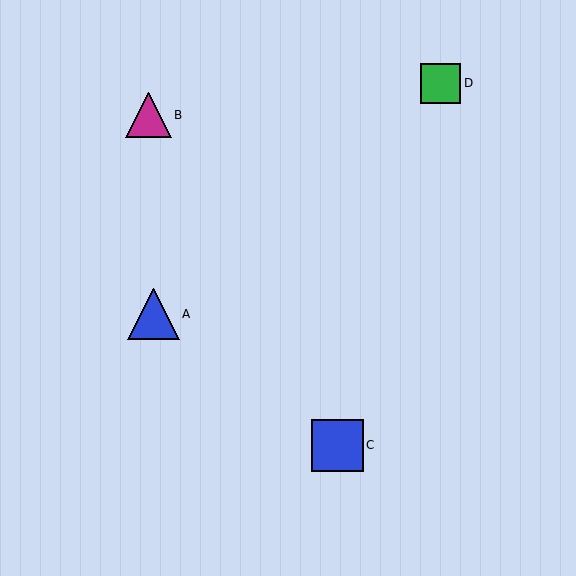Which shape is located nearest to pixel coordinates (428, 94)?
The green square (labeled D) at (441, 83) is nearest to that location.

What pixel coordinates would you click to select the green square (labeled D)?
Click at (441, 83) to select the green square D.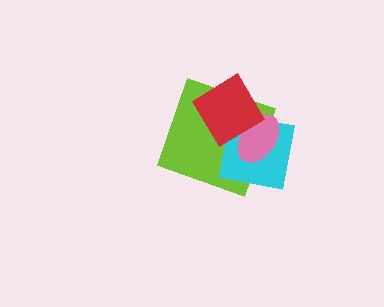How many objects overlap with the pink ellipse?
3 objects overlap with the pink ellipse.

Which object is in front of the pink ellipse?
The red diamond is in front of the pink ellipse.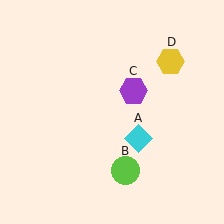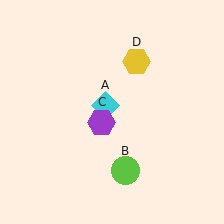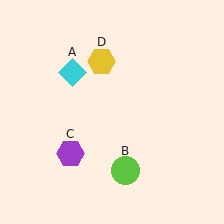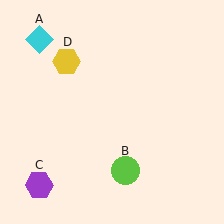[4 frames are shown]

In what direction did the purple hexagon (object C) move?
The purple hexagon (object C) moved down and to the left.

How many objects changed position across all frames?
3 objects changed position: cyan diamond (object A), purple hexagon (object C), yellow hexagon (object D).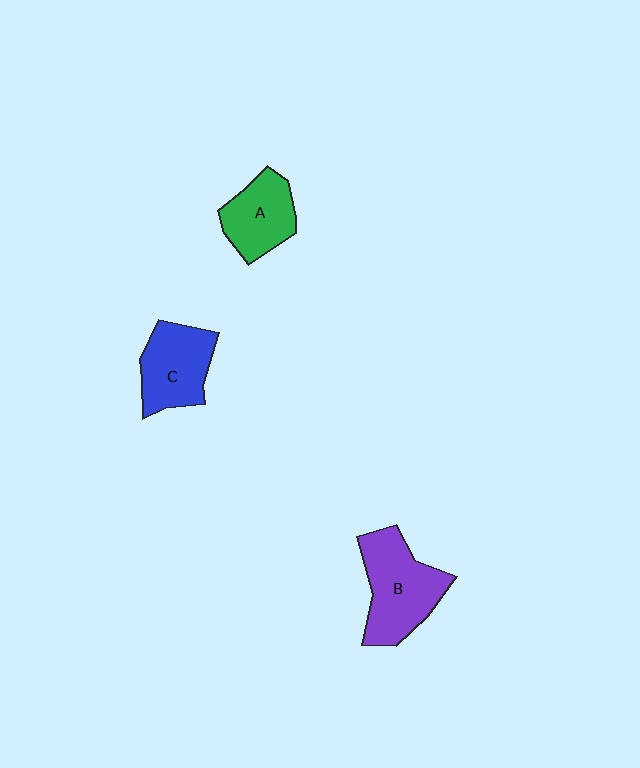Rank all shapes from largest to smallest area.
From largest to smallest: B (purple), C (blue), A (green).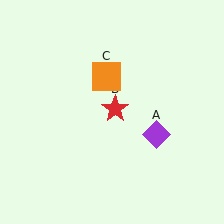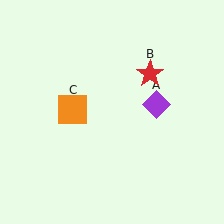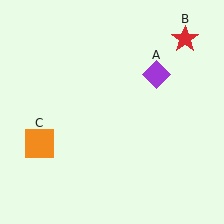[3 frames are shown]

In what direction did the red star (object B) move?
The red star (object B) moved up and to the right.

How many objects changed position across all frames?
3 objects changed position: purple diamond (object A), red star (object B), orange square (object C).